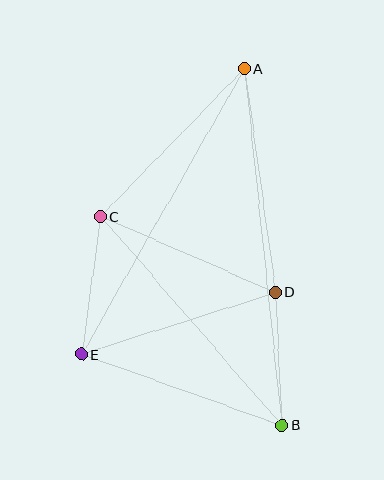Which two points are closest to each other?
Points B and D are closest to each other.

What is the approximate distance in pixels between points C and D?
The distance between C and D is approximately 191 pixels.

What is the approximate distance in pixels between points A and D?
The distance between A and D is approximately 226 pixels.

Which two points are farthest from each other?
Points A and B are farthest from each other.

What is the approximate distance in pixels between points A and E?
The distance between A and E is approximately 329 pixels.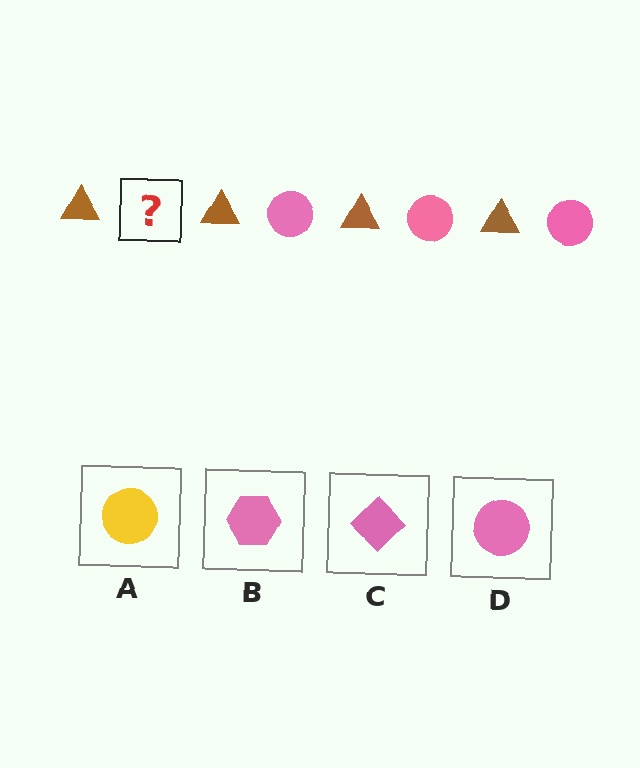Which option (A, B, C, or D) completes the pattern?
D.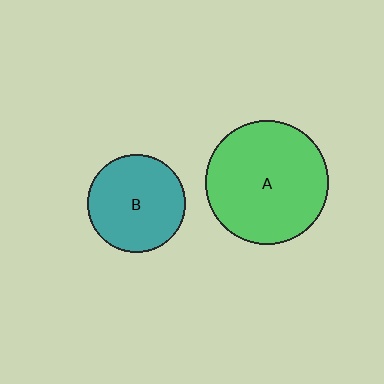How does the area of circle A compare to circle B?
Approximately 1.6 times.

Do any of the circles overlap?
No, none of the circles overlap.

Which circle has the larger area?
Circle A (green).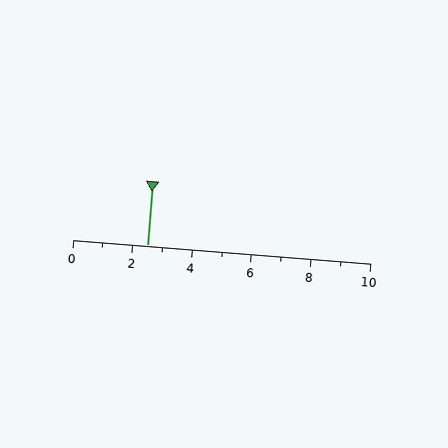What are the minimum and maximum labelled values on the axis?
The axis runs from 0 to 10.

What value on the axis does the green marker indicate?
The marker indicates approximately 2.5.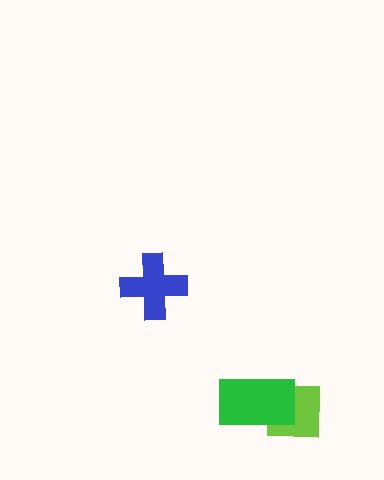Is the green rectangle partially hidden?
No, no other shape covers it.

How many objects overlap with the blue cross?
0 objects overlap with the blue cross.